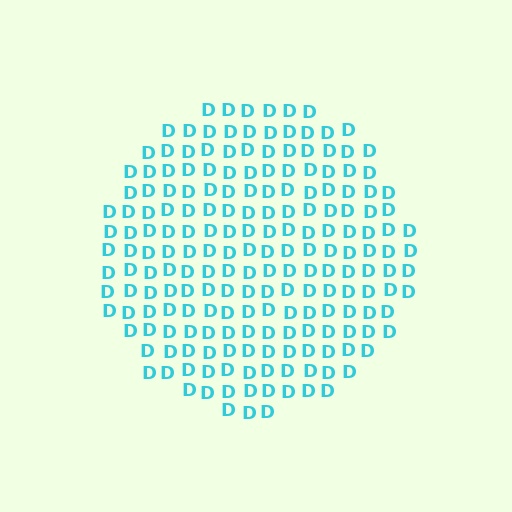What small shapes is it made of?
It is made of small letter D's.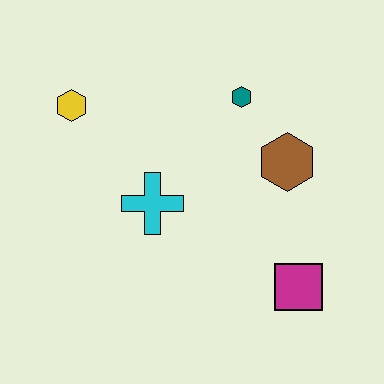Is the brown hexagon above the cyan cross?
Yes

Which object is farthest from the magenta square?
The yellow hexagon is farthest from the magenta square.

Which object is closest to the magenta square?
The brown hexagon is closest to the magenta square.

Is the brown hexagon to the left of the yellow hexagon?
No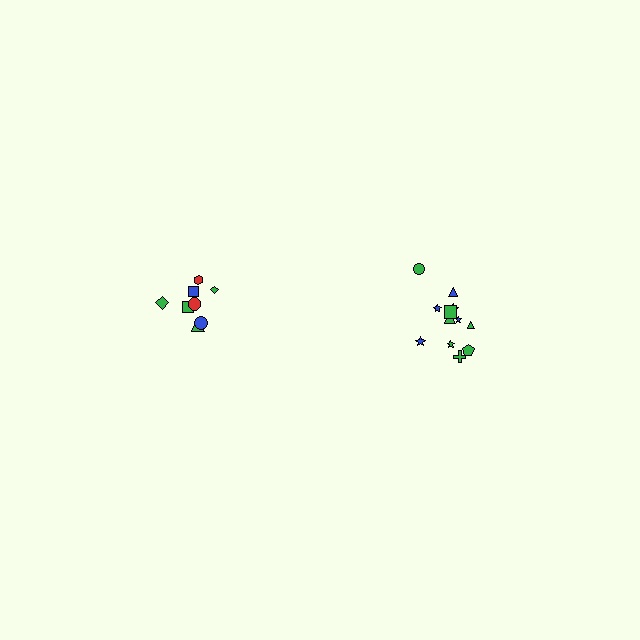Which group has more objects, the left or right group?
The right group.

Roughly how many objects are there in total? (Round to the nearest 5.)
Roughly 20 objects in total.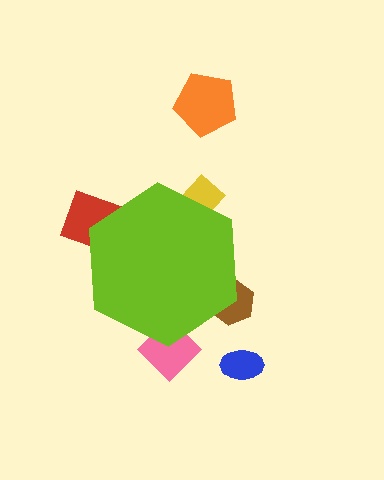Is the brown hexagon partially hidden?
Yes, the brown hexagon is partially hidden behind the lime hexagon.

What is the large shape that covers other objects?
A lime hexagon.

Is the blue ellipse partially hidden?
No, the blue ellipse is fully visible.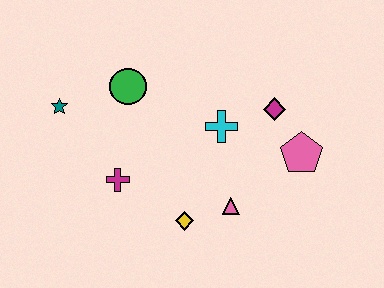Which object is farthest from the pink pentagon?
The teal star is farthest from the pink pentagon.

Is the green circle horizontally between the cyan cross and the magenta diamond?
No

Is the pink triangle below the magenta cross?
Yes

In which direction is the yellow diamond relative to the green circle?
The yellow diamond is below the green circle.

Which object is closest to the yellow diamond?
The pink triangle is closest to the yellow diamond.